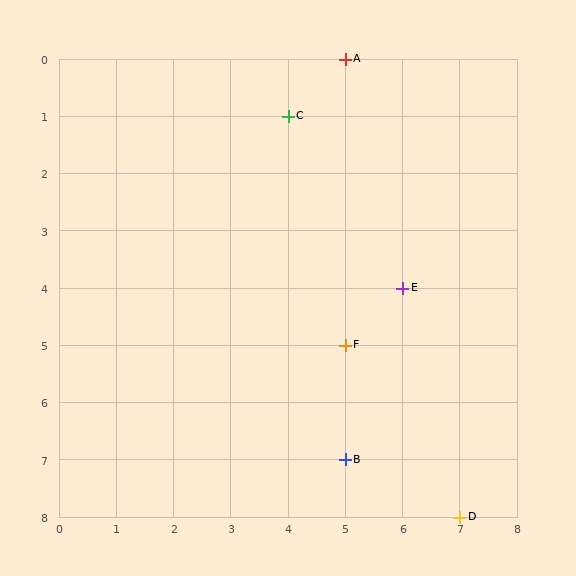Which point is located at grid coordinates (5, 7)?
Point B is at (5, 7).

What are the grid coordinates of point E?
Point E is at grid coordinates (6, 4).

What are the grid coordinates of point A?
Point A is at grid coordinates (5, 0).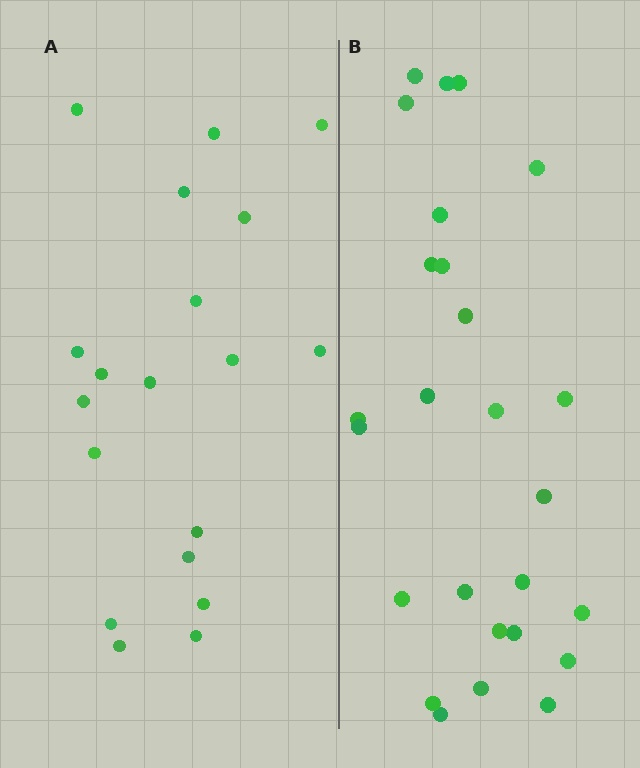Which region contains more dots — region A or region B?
Region B (the right region) has more dots.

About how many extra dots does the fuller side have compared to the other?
Region B has roughly 8 or so more dots than region A.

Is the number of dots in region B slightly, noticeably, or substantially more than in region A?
Region B has noticeably more, but not dramatically so. The ratio is roughly 1.4 to 1.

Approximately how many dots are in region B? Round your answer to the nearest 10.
About 30 dots. (The exact count is 26, which rounds to 30.)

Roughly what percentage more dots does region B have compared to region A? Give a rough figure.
About 35% more.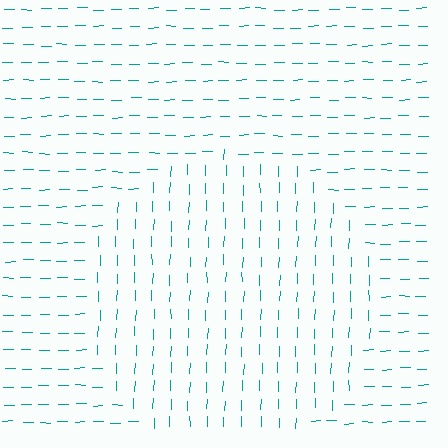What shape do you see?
I see a circle.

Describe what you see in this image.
The image is filled with small teal line segments. A circle region in the image has lines oriented differently from the surrounding lines, creating a visible texture boundary.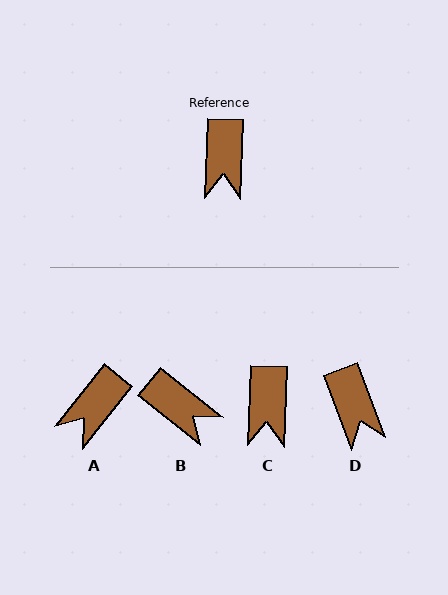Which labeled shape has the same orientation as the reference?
C.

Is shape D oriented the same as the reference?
No, it is off by about 23 degrees.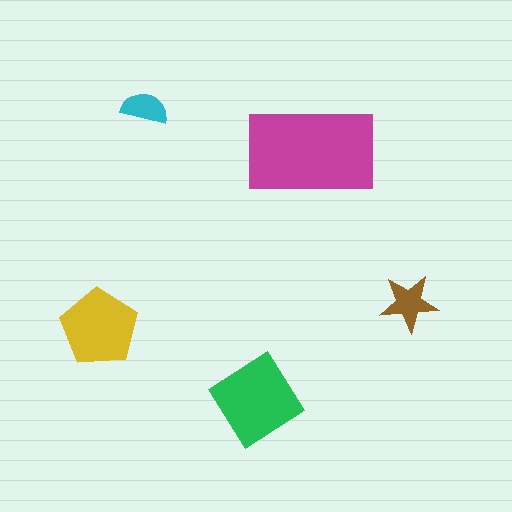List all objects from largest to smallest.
The magenta rectangle, the green diamond, the yellow pentagon, the brown star, the cyan semicircle.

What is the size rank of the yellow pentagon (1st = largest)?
3rd.